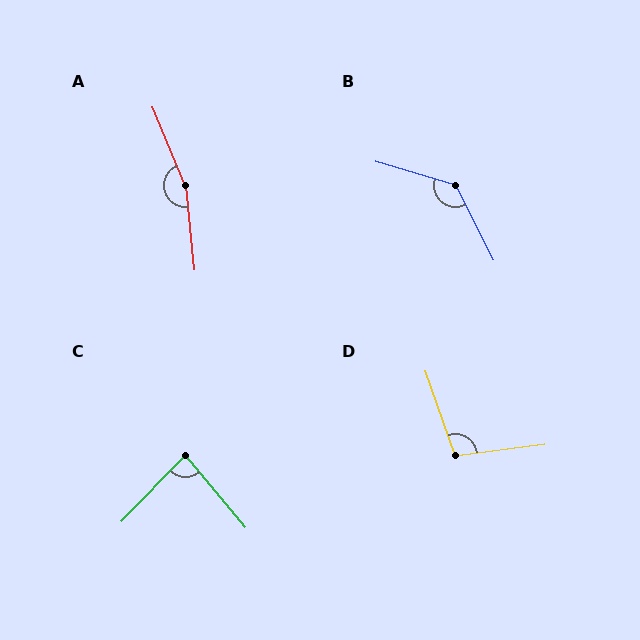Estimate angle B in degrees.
Approximately 133 degrees.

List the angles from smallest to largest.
C (84°), D (102°), B (133°), A (164°).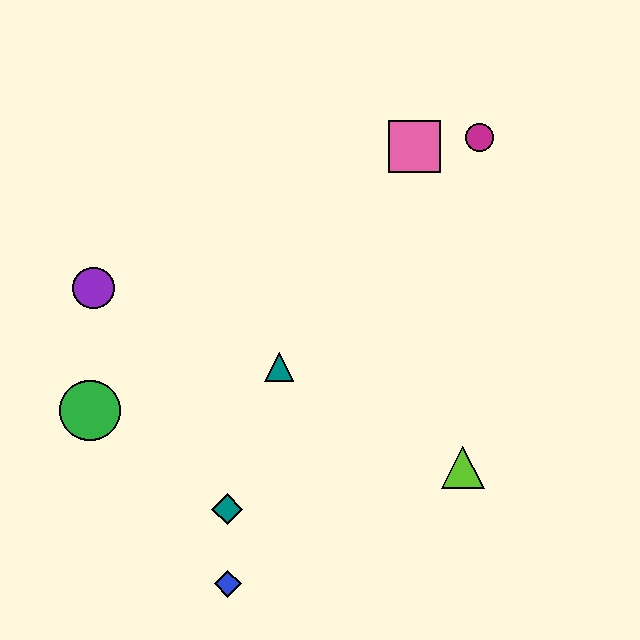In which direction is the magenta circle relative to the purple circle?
The magenta circle is to the right of the purple circle.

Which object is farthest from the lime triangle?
The purple circle is farthest from the lime triangle.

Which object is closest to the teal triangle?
The teal diamond is closest to the teal triangle.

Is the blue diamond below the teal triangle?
Yes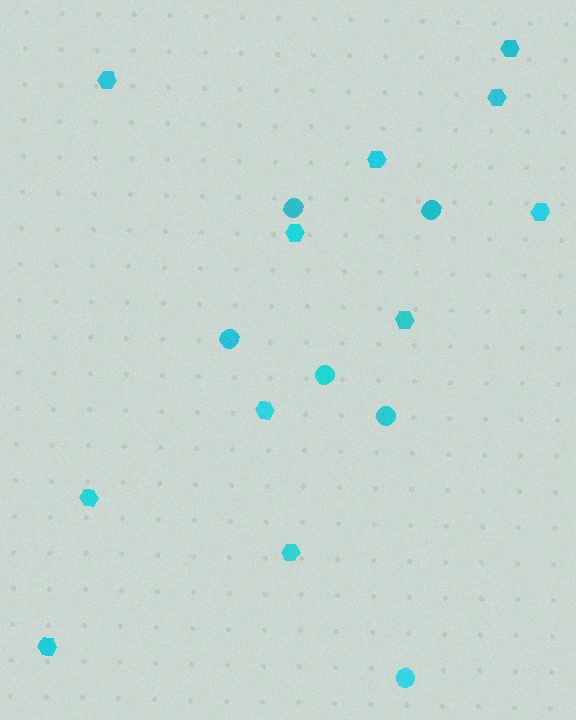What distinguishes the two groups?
There are 2 groups: one group of hexagons (11) and one group of circles (6).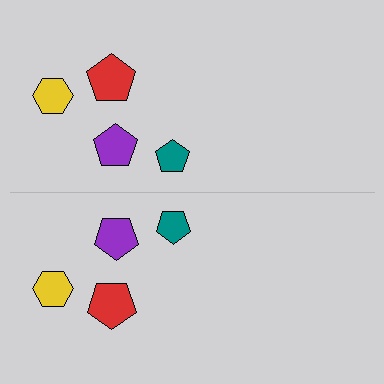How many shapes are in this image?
There are 8 shapes in this image.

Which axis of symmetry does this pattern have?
The pattern has a horizontal axis of symmetry running through the center of the image.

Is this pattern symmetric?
Yes, this pattern has bilateral (reflection) symmetry.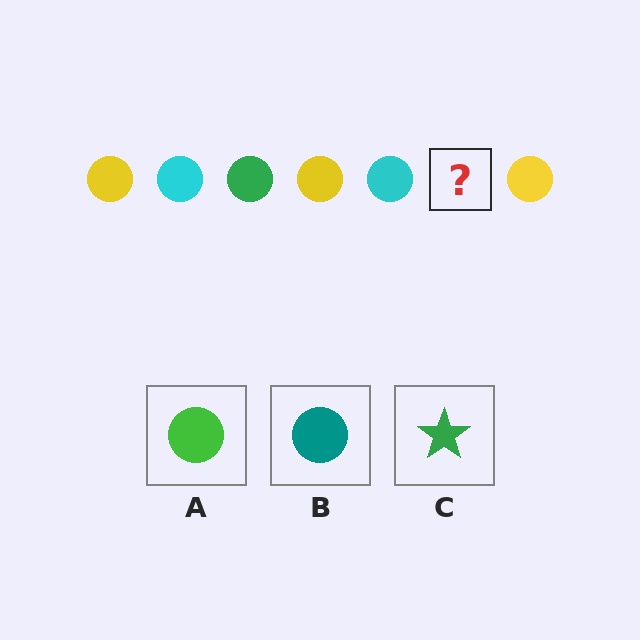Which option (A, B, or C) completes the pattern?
A.